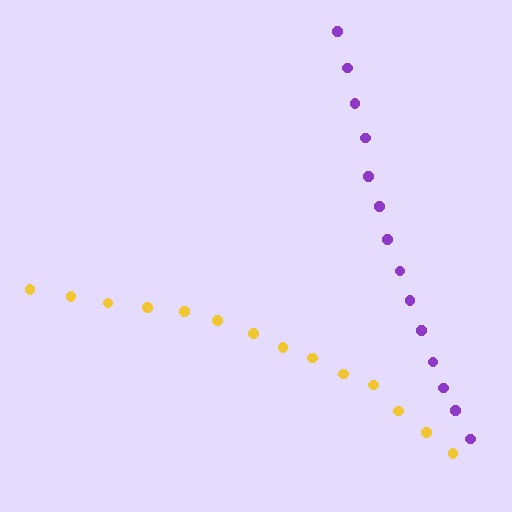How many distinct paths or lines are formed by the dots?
There are 2 distinct paths.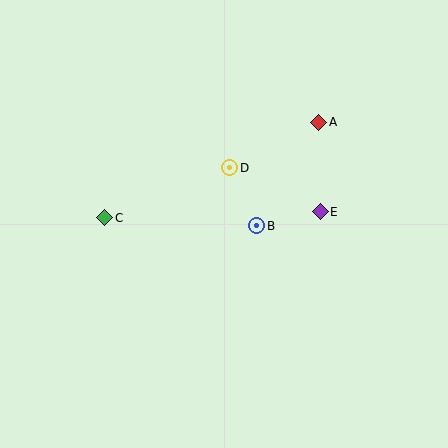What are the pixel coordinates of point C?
Point C is at (105, 218).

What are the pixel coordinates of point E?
Point E is at (320, 212).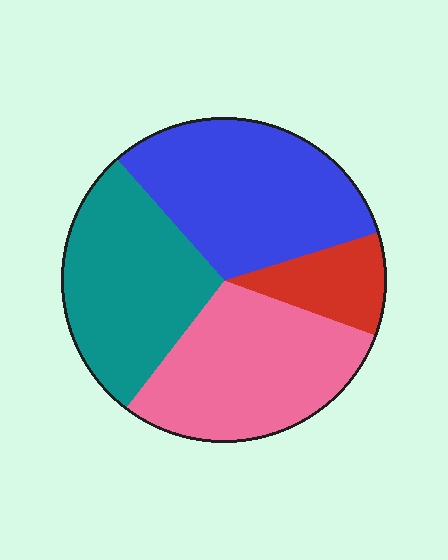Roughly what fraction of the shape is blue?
Blue takes up about one third (1/3) of the shape.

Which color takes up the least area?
Red, at roughly 10%.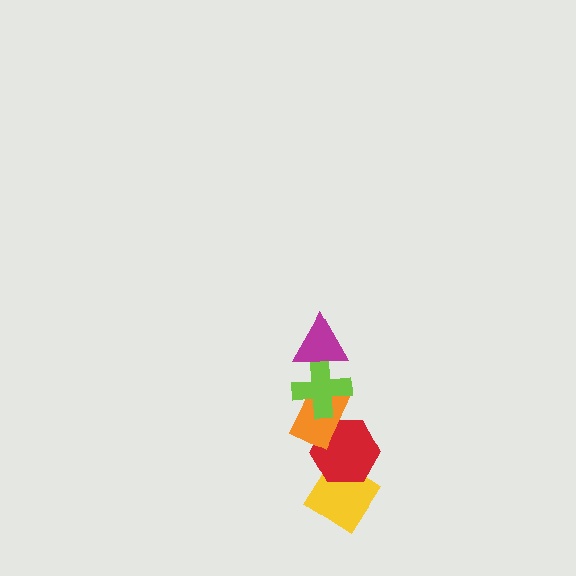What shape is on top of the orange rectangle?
The lime cross is on top of the orange rectangle.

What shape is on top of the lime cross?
The magenta triangle is on top of the lime cross.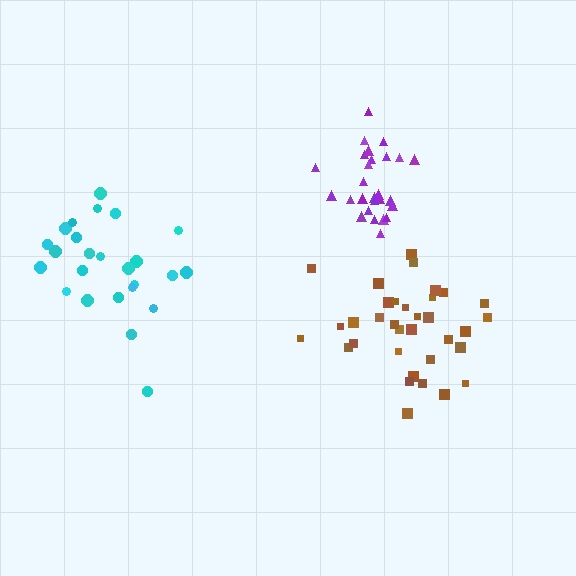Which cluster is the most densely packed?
Purple.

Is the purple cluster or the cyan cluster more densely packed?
Purple.